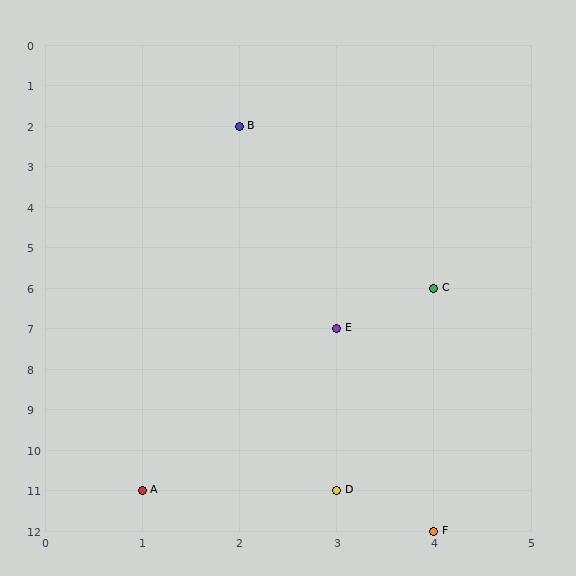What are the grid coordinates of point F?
Point F is at grid coordinates (4, 12).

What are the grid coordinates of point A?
Point A is at grid coordinates (1, 11).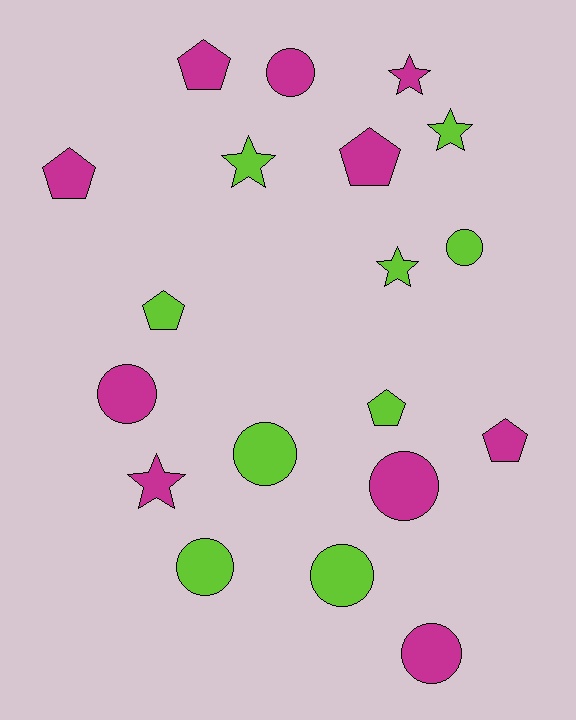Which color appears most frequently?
Magenta, with 10 objects.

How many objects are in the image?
There are 19 objects.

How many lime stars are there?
There are 3 lime stars.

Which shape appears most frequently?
Circle, with 8 objects.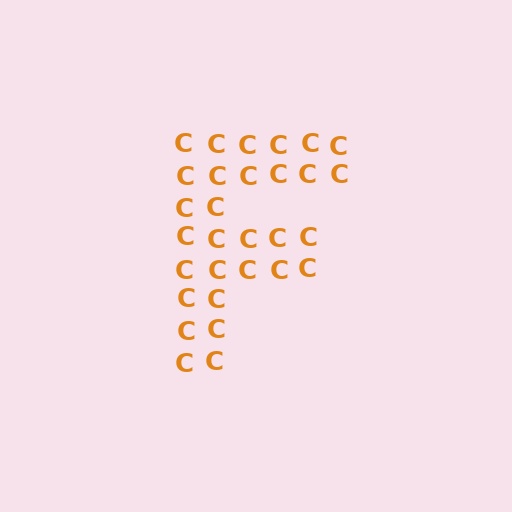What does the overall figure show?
The overall figure shows the letter F.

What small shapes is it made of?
It is made of small letter C's.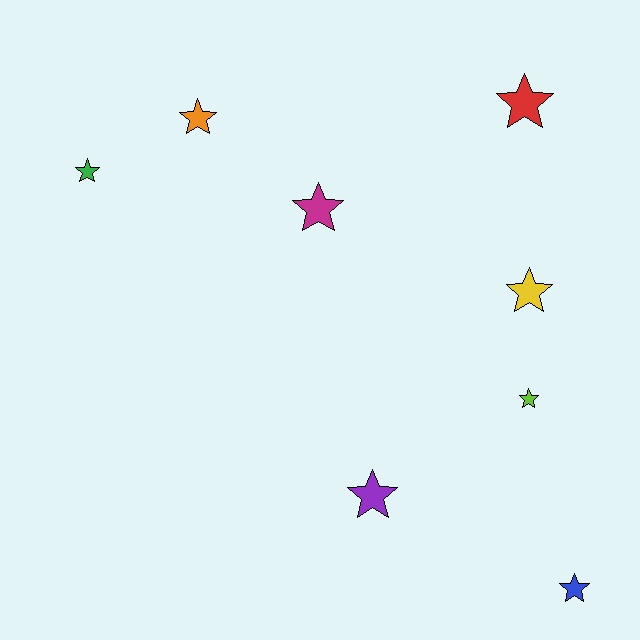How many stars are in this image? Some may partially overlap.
There are 8 stars.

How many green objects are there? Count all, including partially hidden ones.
There is 1 green object.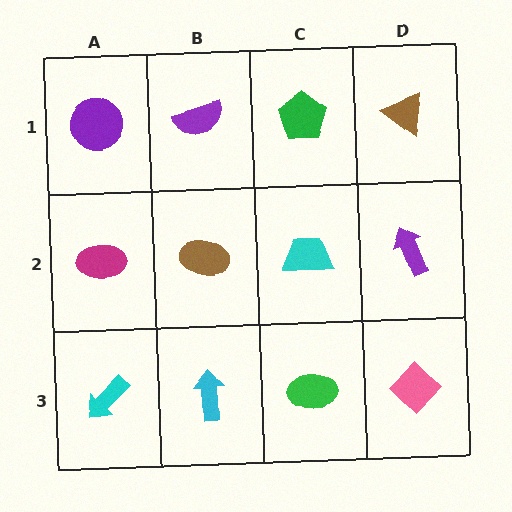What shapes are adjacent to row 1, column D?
A purple arrow (row 2, column D), a green pentagon (row 1, column C).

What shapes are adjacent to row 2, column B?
A purple semicircle (row 1, column B), a cyan arrow (row 3, column B), a magenta ellipse (row 2, column A), a cyan trapezoid (row 2, column C).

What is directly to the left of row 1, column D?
A green pentagon.